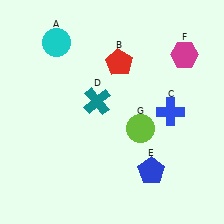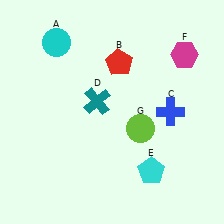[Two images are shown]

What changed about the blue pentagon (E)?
In Image 1, E is blue. In Image 2, it changed to cyan.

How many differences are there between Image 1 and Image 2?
There is 1 difference between the two images.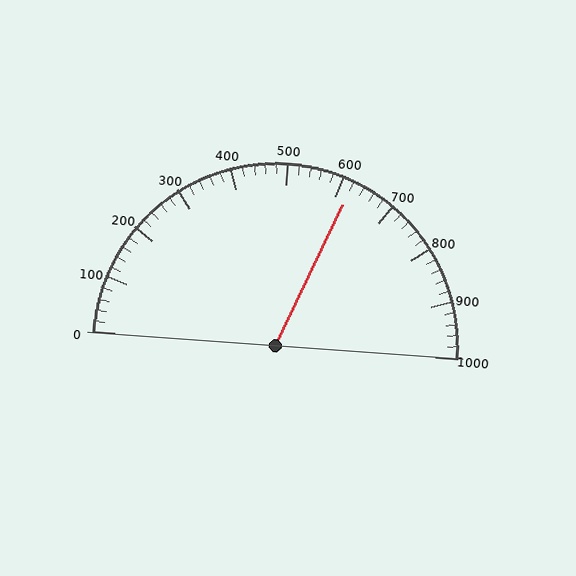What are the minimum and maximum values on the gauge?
The gauge ranges from 0 to 1000.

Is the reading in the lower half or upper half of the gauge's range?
The reading is in the upper half of the range (0 to 1000).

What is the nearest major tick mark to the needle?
The nearest major tick mark is 600.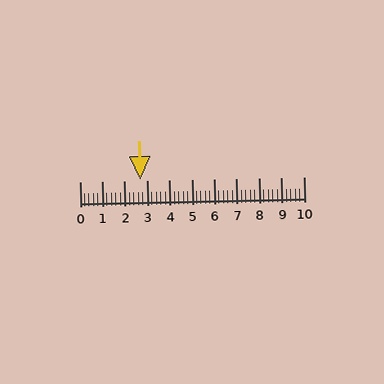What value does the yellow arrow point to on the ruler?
The yellow arrow points to approximately 2.7.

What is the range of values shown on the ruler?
The ruler shows values from 0 to 10.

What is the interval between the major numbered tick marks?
The major tick marks are spaced 1 units apart.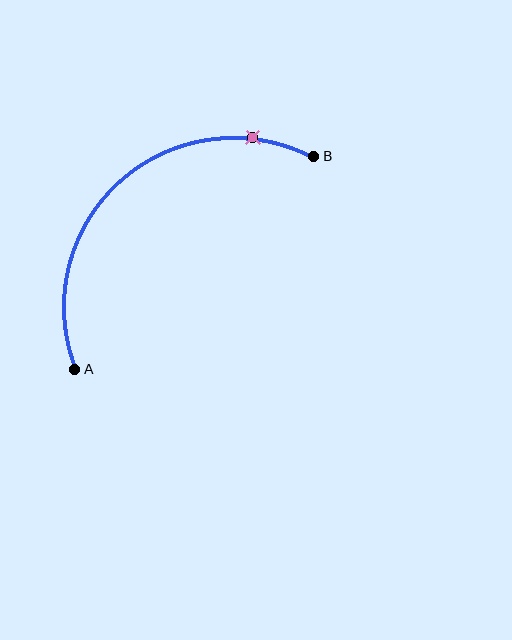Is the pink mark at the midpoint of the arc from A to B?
No. The pink mark lies on the arc but is closer to endpoint B. The arc midpoint would be at the point on the curve equidistant along the arc from both A and B.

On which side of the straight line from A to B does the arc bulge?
The arc bulges above and to the left of the straight line connecting A and B.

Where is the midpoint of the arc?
The arc midpoint is the point on the curve farthest from the straight line joining A and B. It sits above and to the left of that line.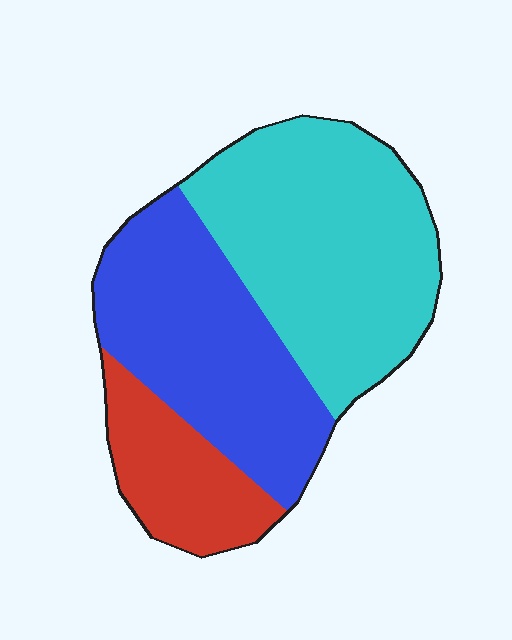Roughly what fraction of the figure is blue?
Blue takes up between a quarter and a half of the figure.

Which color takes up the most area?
Cyan, at roughly 45%.